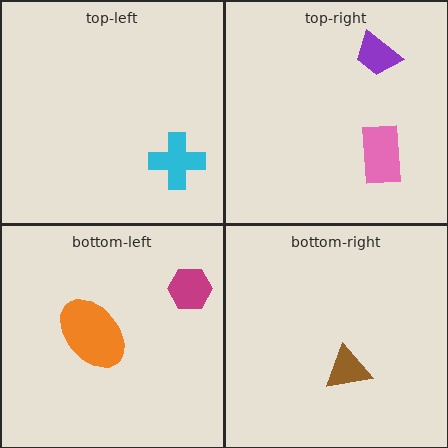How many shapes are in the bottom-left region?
2.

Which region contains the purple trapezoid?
The top-right region.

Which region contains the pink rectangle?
The top-right region.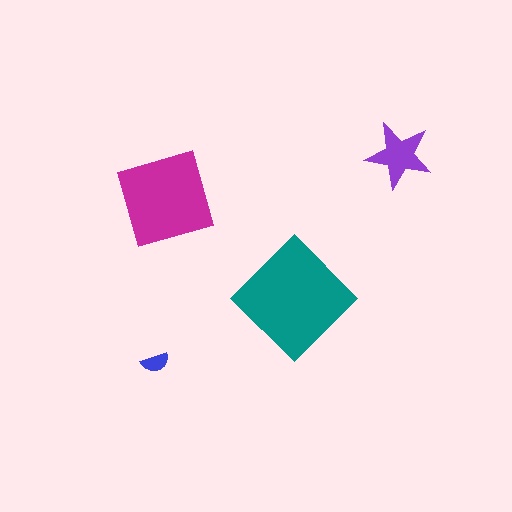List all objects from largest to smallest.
The teal diamond, the magenta square, the purple star, the blue semicircle.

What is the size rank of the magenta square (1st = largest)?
2nd.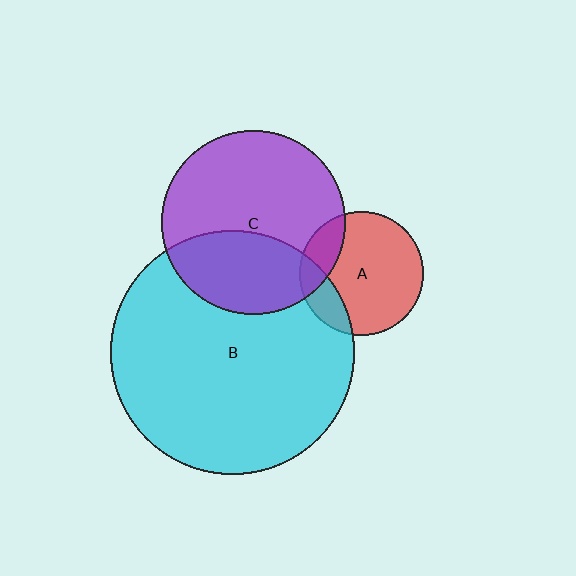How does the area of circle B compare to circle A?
Approximately 3.9 times.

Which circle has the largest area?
Circle B (cyan).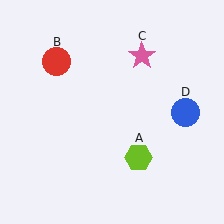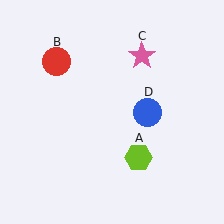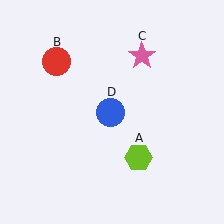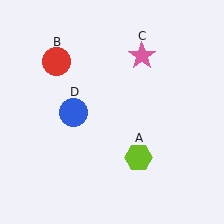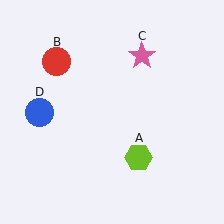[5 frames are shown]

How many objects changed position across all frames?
1 object changed position: blue circle (object D).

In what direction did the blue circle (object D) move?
The blue circle (object D) moved left.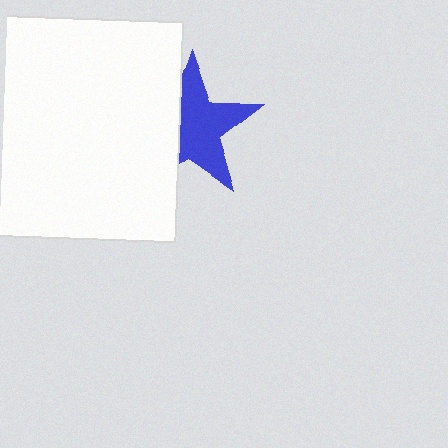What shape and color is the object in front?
The object in front is a white square.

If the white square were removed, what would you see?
You would see the complete blue star.